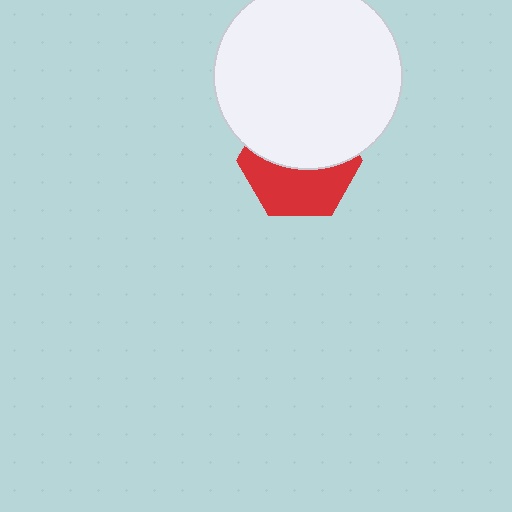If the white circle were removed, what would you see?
You would see the complete red hexagon.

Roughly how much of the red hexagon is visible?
About half of it is visible (roughly 47%).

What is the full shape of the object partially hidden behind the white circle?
The partially hidden object is a red hexagon.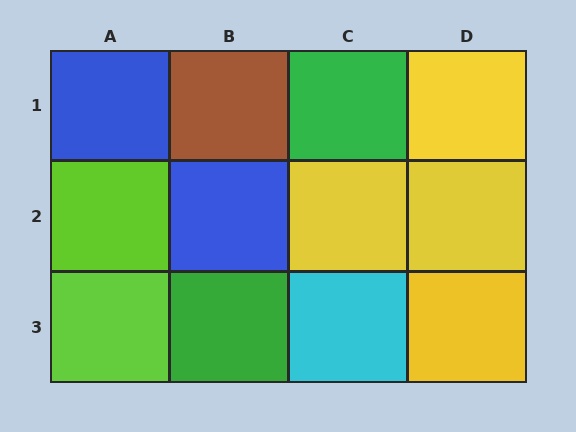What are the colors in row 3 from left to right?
Lime, green, cyan, yellow.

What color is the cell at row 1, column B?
Brown.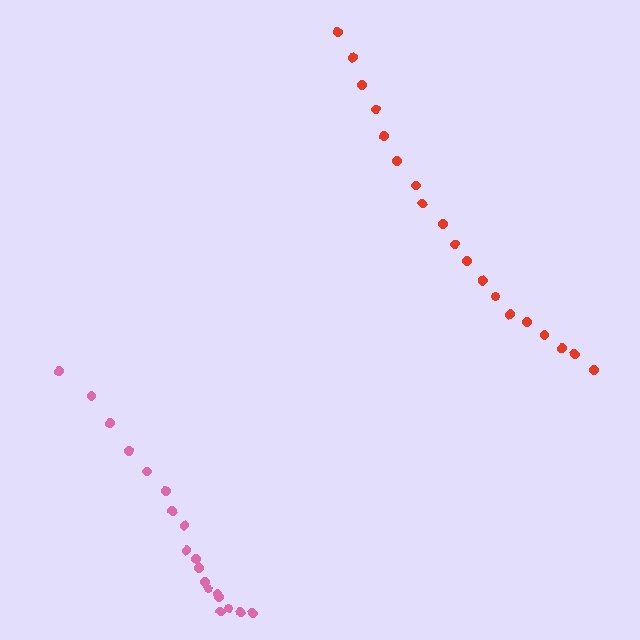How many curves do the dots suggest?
There are 2 distinct paths.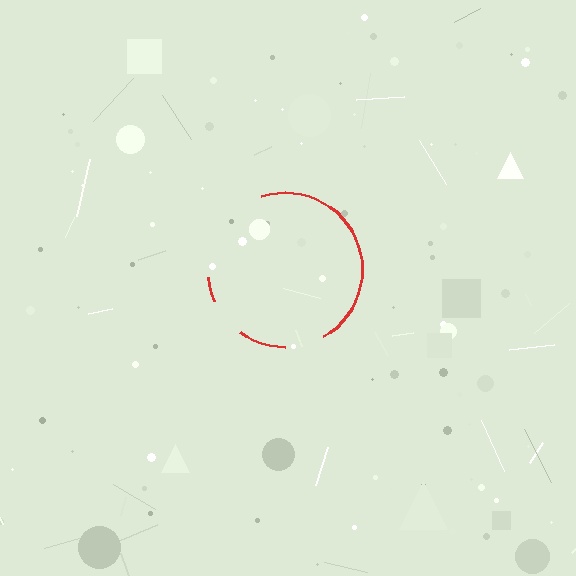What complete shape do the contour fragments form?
The contour fragments form a circle.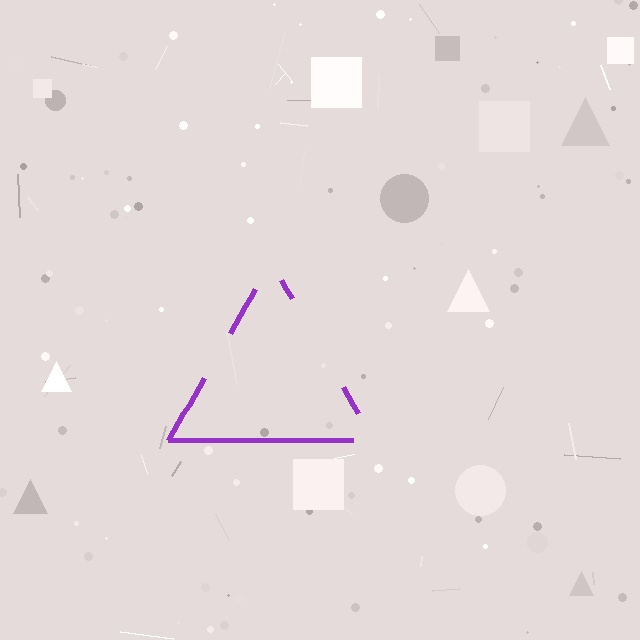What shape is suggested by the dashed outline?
The dashed outline suggests a triangle.